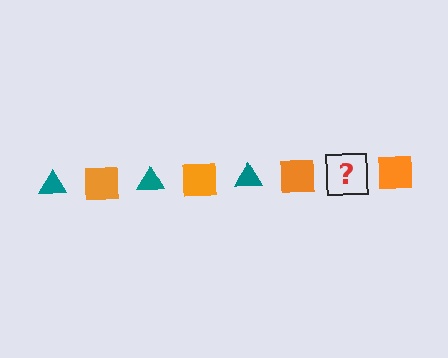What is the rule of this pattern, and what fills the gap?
The rule is that the pattern alternates between teal triangle and orange square. The gap should be filled with a teal triangle.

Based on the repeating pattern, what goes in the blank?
The blank should be a teal triangle.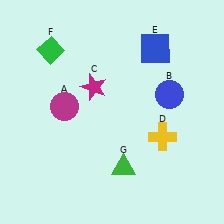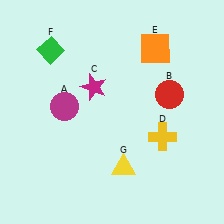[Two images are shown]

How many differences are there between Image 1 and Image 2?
There are 3 differences between the two images.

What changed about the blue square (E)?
In Image 1, E is blue. In Image 2, it changed to orange.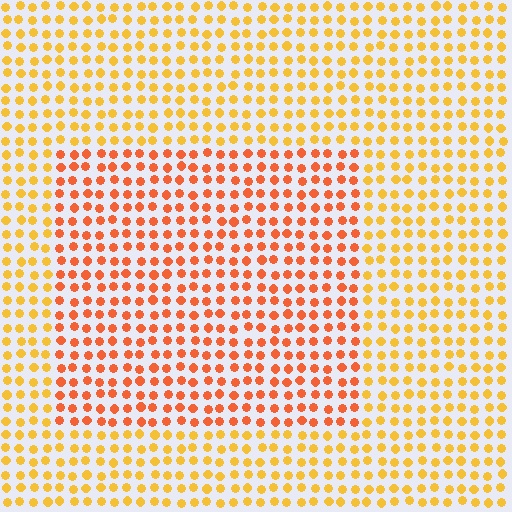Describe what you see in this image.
The image is filled with small yellow elements in a uniform arrangement. A rectangle-shaped region is visible where the elements are tinted to a slightly different hue, forming a subtle color boundary.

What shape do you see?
I see a rectangle.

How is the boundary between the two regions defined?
The boundary is defined purely by a slight shift in hue (about 30 degrees). Spacing, size, and orientation are identical on both sides.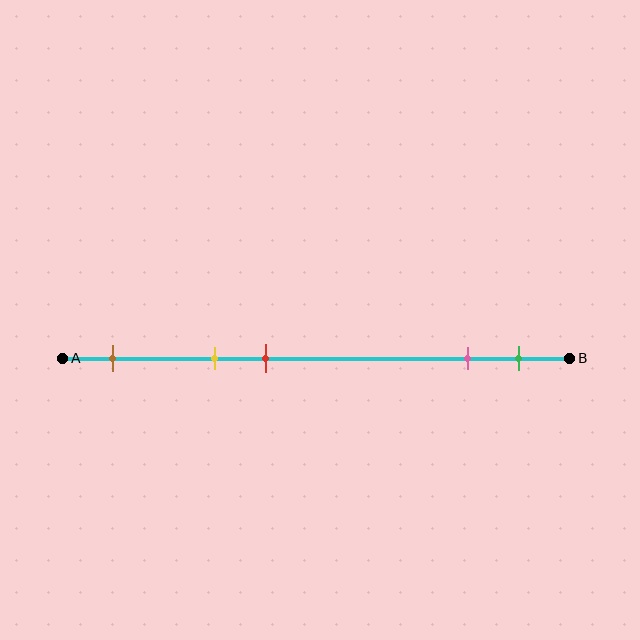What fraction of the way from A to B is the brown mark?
The brown mark is approximately 10% (0.1) of the way from A to B.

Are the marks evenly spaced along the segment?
No, the marks are not evenly spaced.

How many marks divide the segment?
There are 5 marks dividing the segment.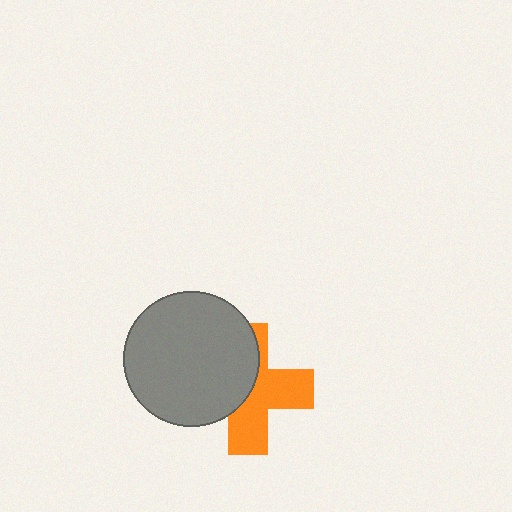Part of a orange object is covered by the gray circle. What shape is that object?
It is a cross.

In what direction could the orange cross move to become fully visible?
The orange cross could move right. That would shift it out from behind the gray circle entirely.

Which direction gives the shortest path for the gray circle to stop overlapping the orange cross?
Moving left gives the shortest separation.